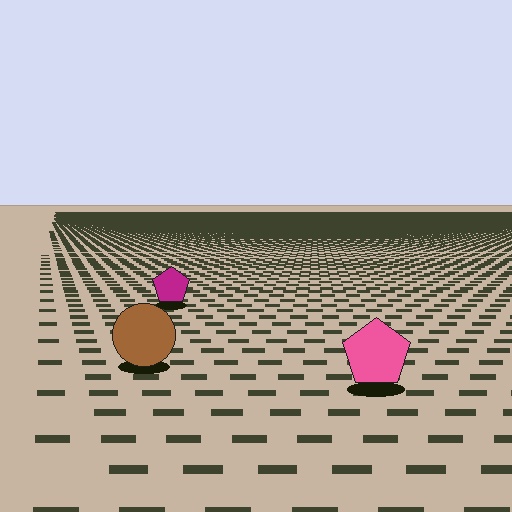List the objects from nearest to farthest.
From nearest to farthest: the pink pentagon, the brown circle, the magenta pentagon.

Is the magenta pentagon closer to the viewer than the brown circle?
No. The brown circle is closer — you can tell from the texture gradient: the ground texture is coarser near it.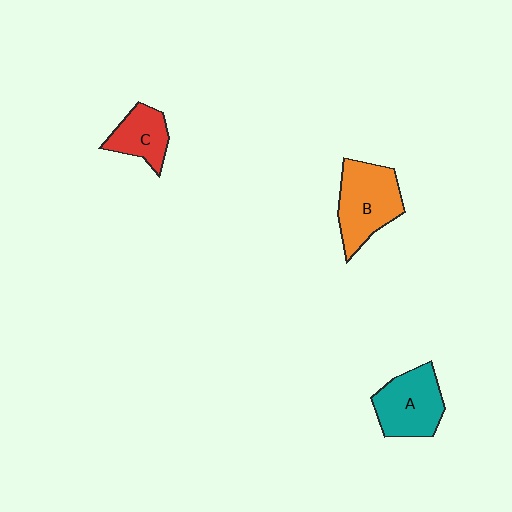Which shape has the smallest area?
Shape C (red).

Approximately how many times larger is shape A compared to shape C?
Approximately 1.4 times.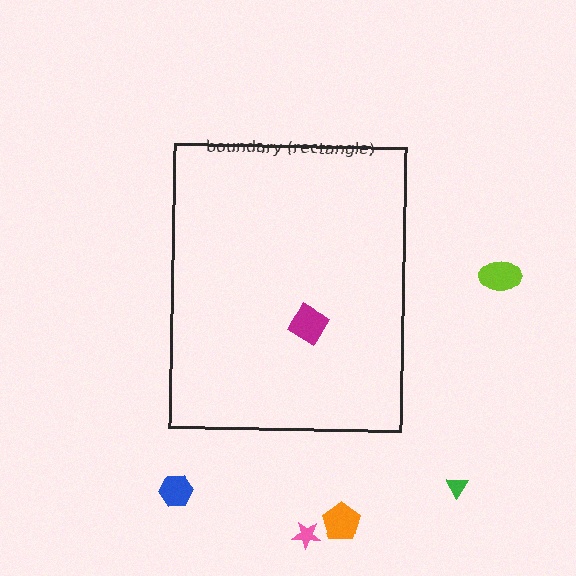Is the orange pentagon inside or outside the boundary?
Outside.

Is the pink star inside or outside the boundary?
Outside.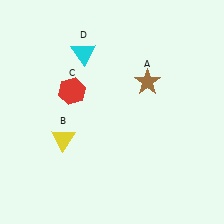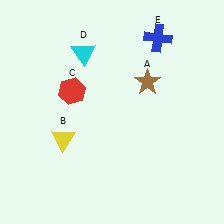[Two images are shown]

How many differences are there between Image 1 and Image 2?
There is 1 difference between the two images.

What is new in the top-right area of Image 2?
A blue cross (E) was added in the top-right area of Image 2.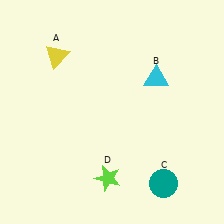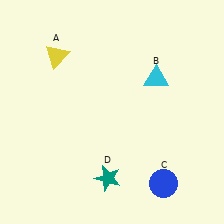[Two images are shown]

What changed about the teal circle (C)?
In Image 1, C is teal. In Image 2, it changed to blue.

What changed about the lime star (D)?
In Image 1, D is lime. In Image 2, it changed to teal.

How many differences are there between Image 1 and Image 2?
There are 2 differences between the two images.